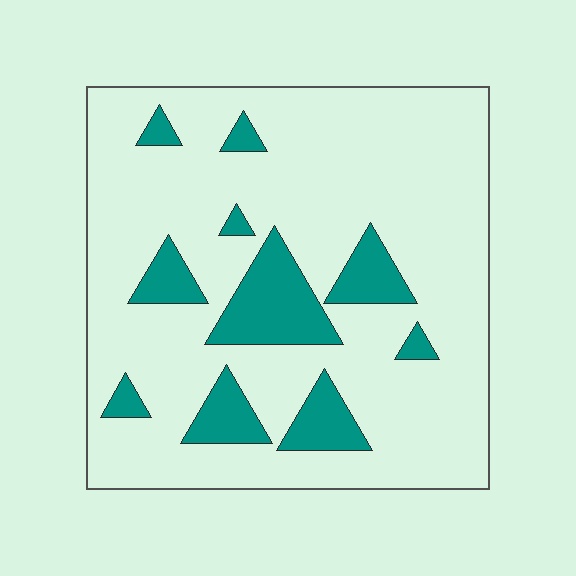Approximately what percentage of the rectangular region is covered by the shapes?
Approximately 15%.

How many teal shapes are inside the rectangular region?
10.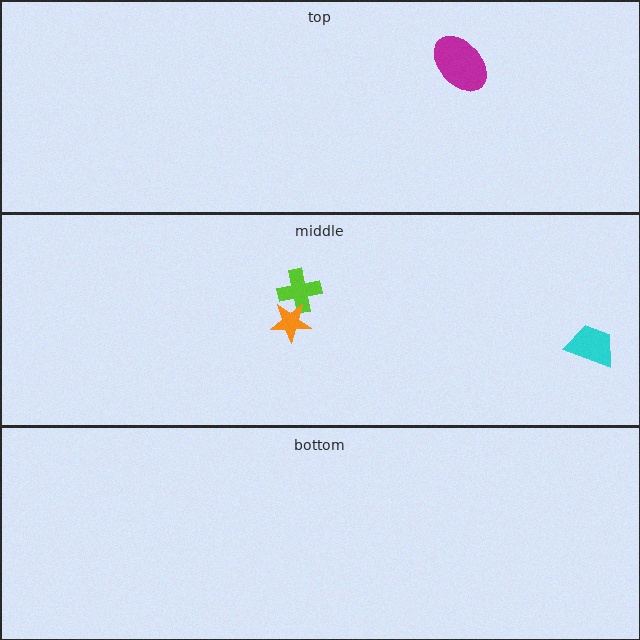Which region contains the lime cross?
The middle region.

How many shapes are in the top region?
1.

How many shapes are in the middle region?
3.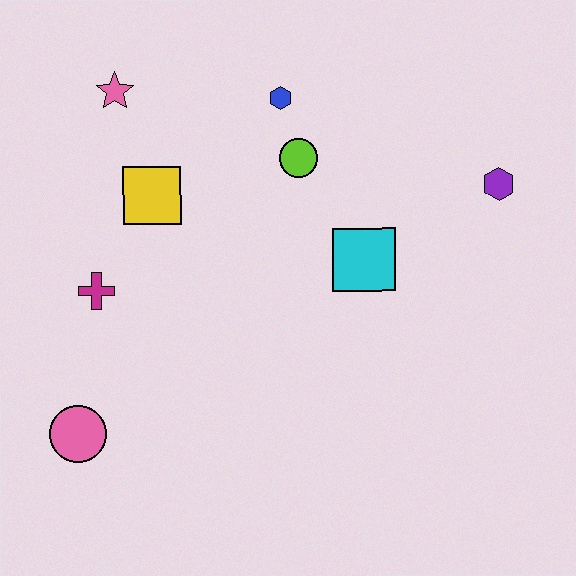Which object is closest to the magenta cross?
The yellow square is closest to the magenta cross.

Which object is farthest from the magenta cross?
The purple hexagon is farthest from the magenta cross.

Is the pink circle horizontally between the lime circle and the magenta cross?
No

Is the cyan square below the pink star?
Yes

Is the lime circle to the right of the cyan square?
No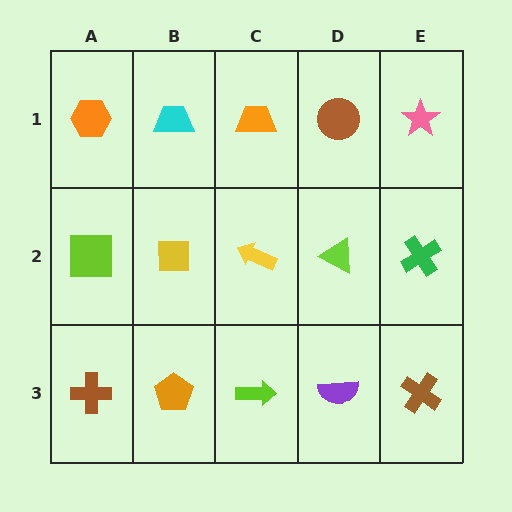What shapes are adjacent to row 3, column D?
A lime triangle (row 2, column D), a lime arrow (row 3, column C), a brown cross (row 3, column E).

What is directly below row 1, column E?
A green cross.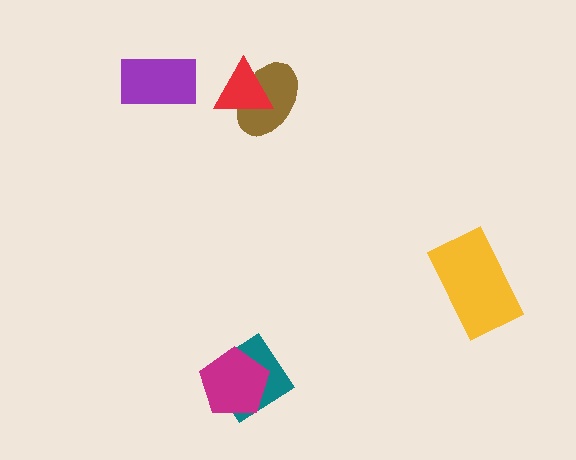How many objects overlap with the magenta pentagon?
1 object overlaps with the magenta pentagon.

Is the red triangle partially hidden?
No, no other shape covers it.